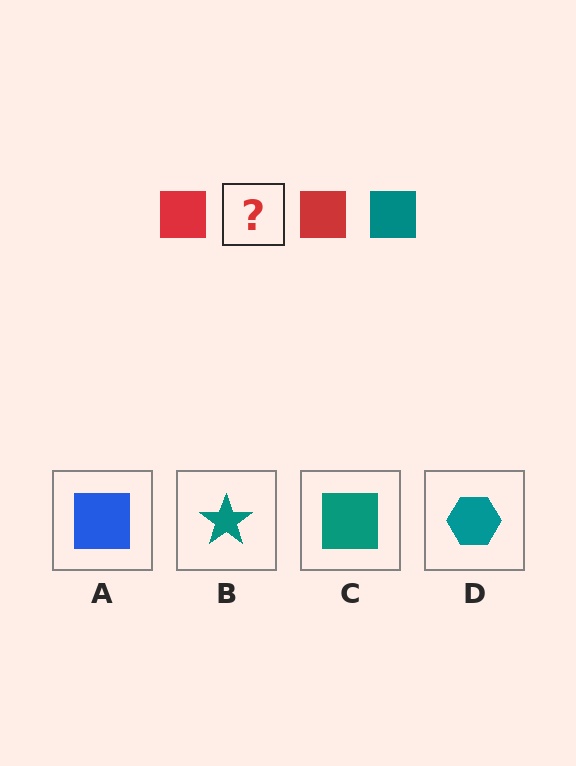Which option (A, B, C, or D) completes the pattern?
C.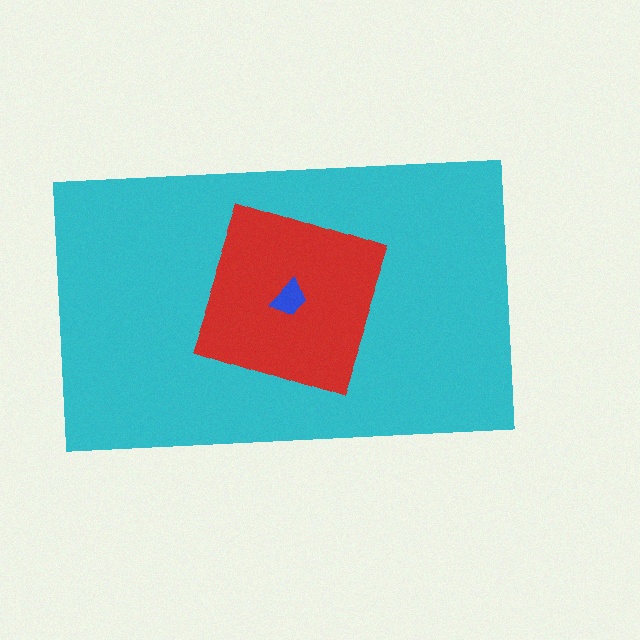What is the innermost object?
The blue trapezoid.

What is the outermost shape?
The cyan rectangle.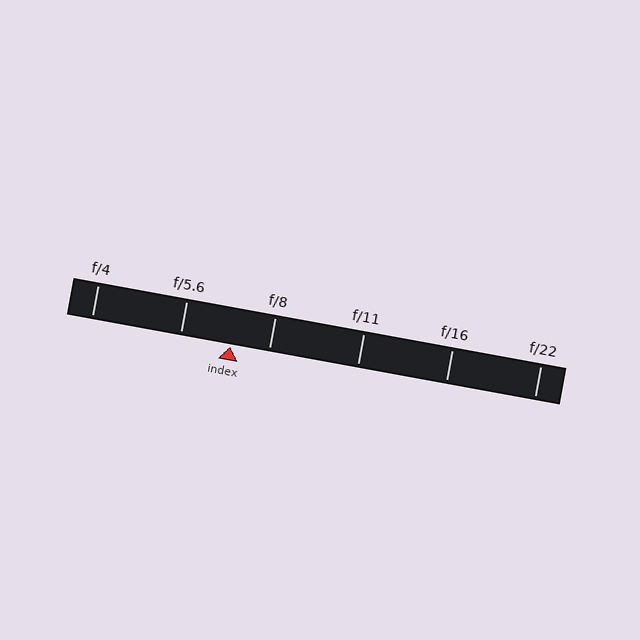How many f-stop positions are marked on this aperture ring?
There are 6 f-stop positions marked.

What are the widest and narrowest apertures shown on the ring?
The widest aperture shown is f/4 and the narrowest is f/22.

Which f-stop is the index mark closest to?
The index mark is closest to f/8.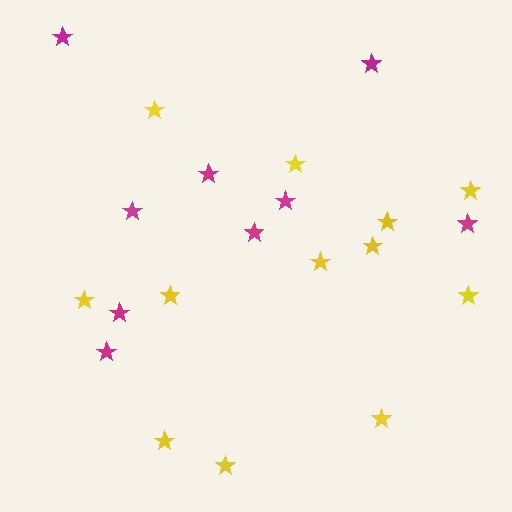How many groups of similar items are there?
There are 2 groups: one group of yellow stars (12) and one group of magenta stars (9).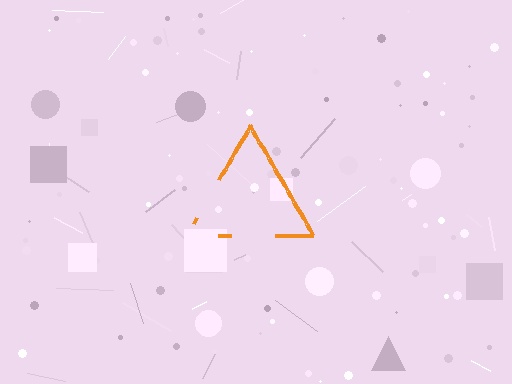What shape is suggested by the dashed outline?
The dashed outline suggests a triangle.